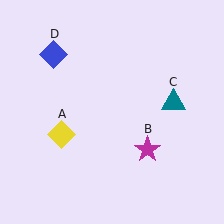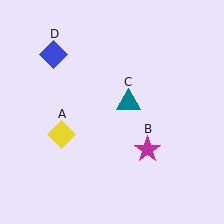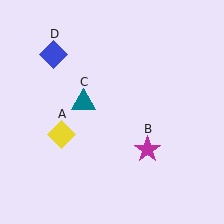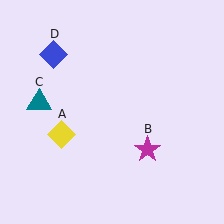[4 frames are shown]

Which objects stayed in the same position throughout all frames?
Yellow diamond (object A) and magenta star (object B) and blue diamond (object D) remained stationary.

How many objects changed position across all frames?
1 object changed position: teal triangle (object C).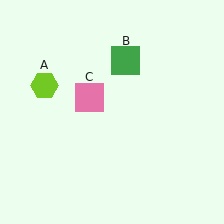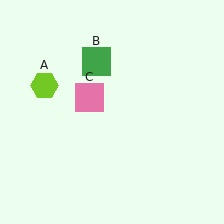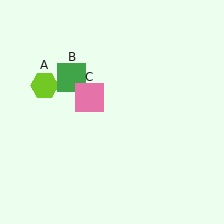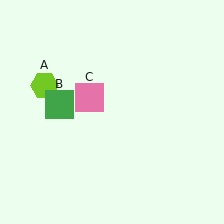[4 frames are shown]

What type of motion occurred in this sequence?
The green square (object B) rotated counterclockwise around the center of the scene.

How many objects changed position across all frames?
1 object changed position: green square (object B).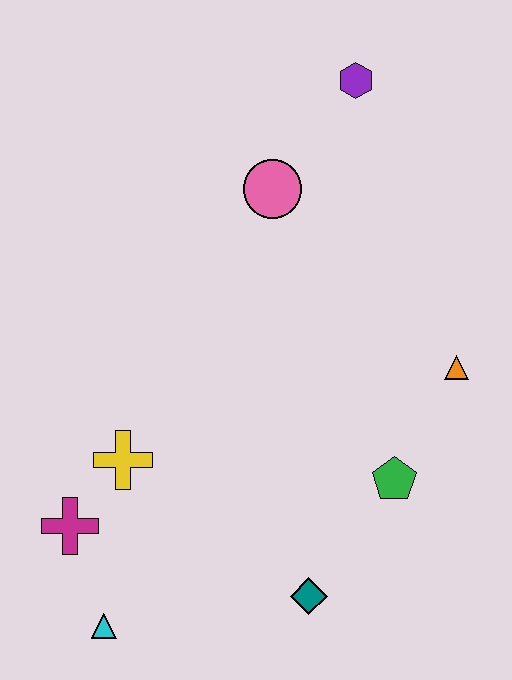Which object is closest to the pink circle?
The purple hexagon is closest to the pink circle.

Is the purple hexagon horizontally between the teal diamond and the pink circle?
No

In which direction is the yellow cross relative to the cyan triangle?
The yellow cross is above the cyan triangle.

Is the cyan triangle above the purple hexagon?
No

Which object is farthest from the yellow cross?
The purple hexagon is farthest from the yellow cross.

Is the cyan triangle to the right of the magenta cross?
Yes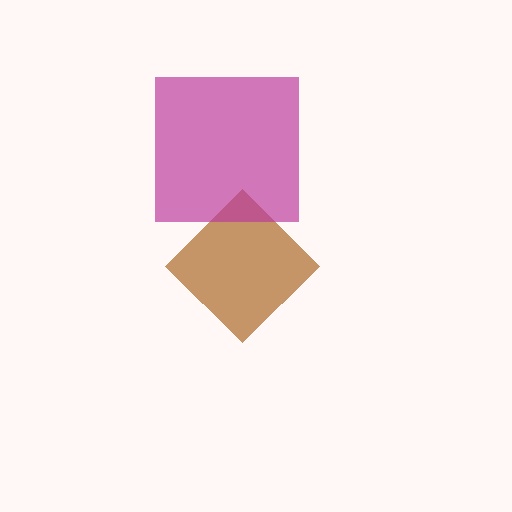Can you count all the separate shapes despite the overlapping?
Yes, there are 2 separate shapes.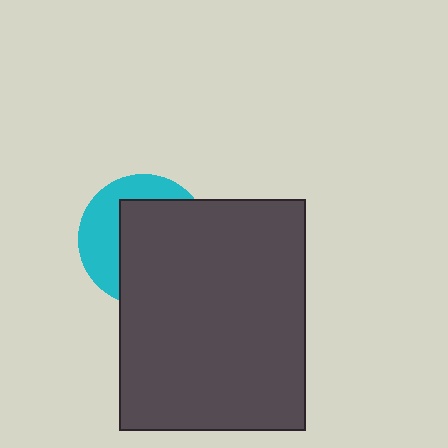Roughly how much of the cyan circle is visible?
A small part of it is visible (roughly 38%).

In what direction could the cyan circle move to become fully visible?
The cyan circle could move left. That would shift it out from behind the dark gray rectangle entirely.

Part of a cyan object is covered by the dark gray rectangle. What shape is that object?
It is a circle.